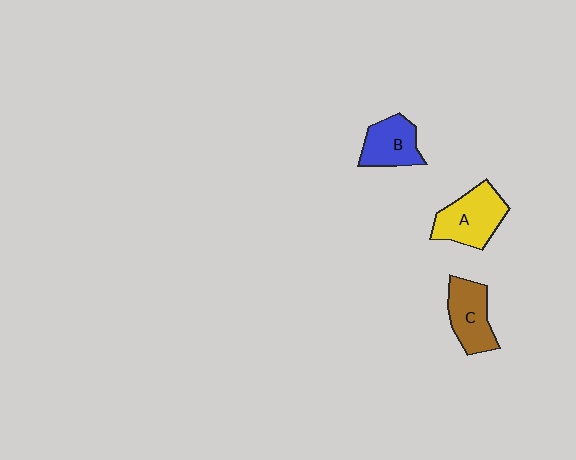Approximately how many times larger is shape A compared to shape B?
Approximately 1.3 times.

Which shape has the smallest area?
Shape B (blue).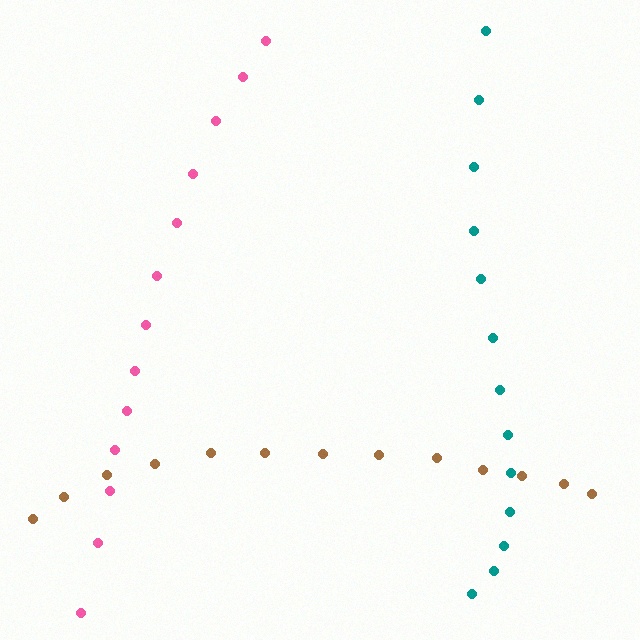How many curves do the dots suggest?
There are 3 distinct paths.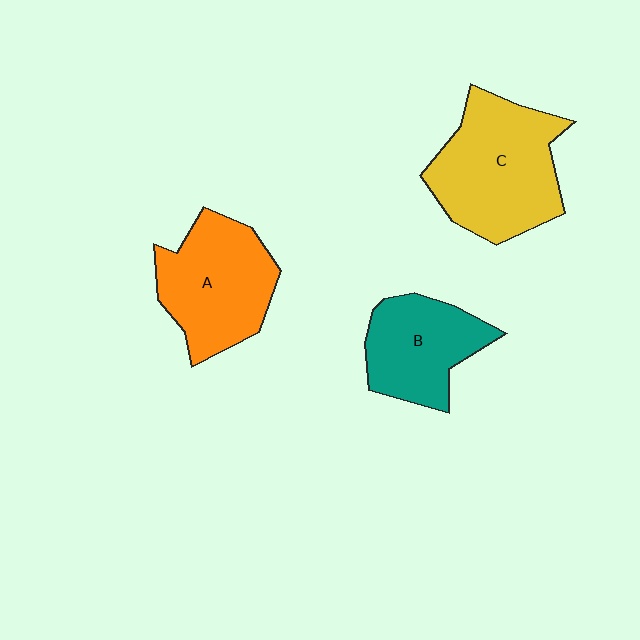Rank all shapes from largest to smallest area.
From largest to smallest: C (yellow), A (orange), B (teal).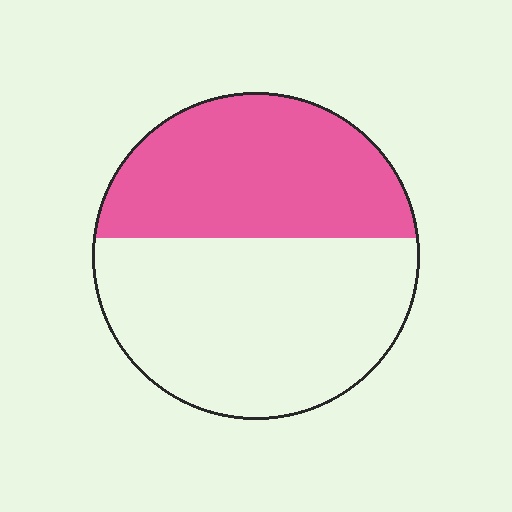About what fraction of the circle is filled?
About two fifths (2/5).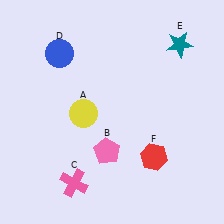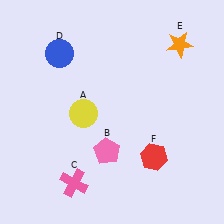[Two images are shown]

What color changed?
The star (E) changed from teal in Image 1 to orange in Image 2.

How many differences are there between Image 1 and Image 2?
There is 1 difference between the two images.